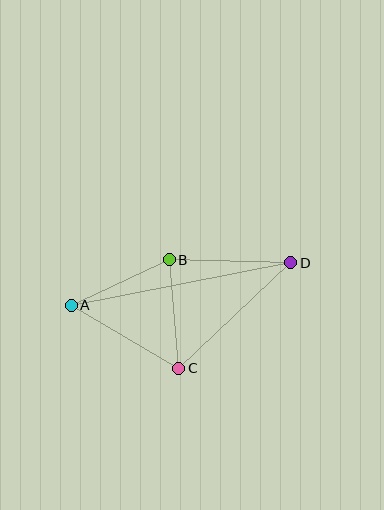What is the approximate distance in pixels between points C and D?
The distance between C and D is approximately 154 pixels.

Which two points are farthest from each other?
Points A and D are farthest from each other.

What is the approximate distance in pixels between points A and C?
The distance between A and C is approximately 125 pixels.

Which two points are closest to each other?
Points A and B are closest to each other.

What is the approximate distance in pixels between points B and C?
The distance between B and C is approximately 109 pixels.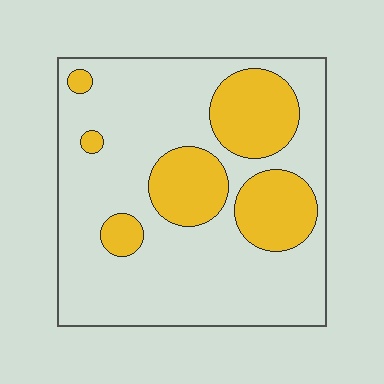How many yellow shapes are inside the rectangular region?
6.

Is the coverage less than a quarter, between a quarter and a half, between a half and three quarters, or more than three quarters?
Between a quarter and a half.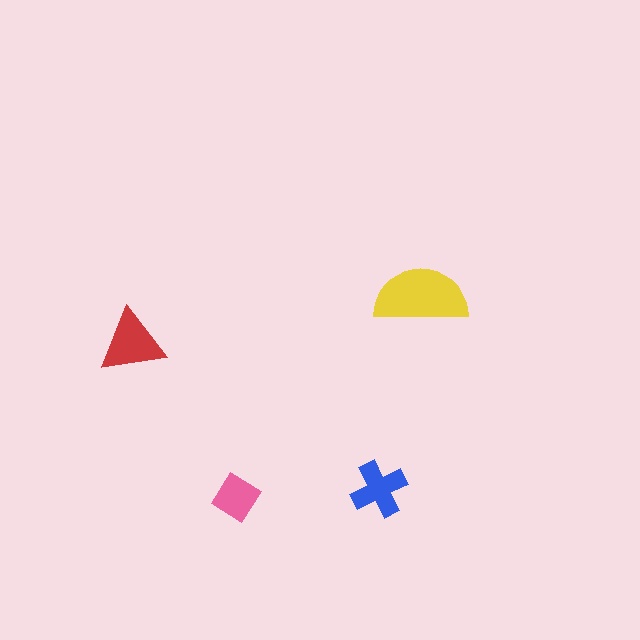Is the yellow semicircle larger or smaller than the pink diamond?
Larger.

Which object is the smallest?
The pink diamond.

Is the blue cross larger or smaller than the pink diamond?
Larger.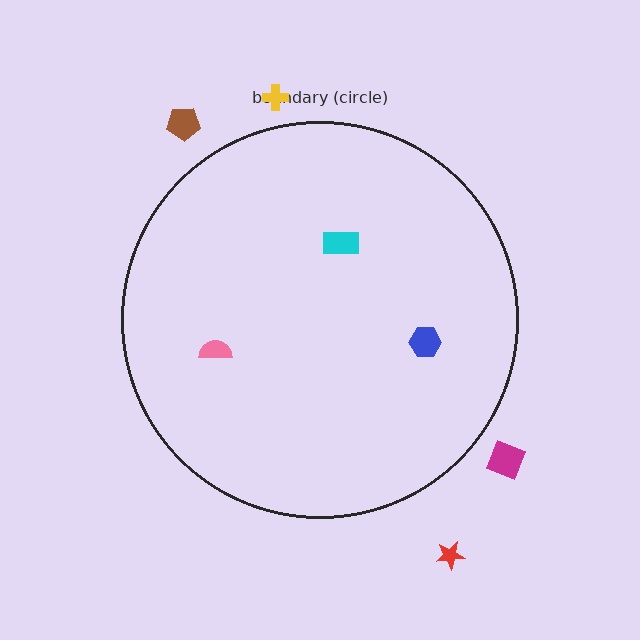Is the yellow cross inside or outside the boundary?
Outside.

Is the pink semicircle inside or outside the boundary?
Inside.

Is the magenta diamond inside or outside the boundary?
Outside.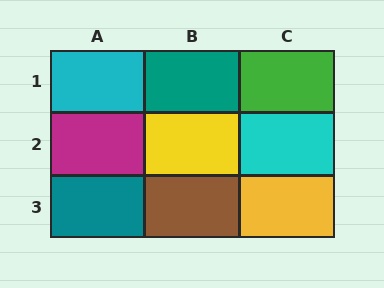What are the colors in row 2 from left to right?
Magenta, yellow, cyan.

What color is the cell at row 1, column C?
Green.